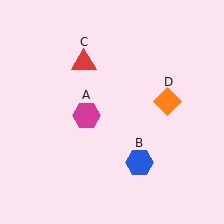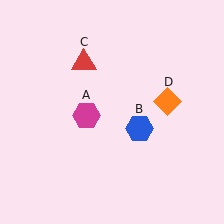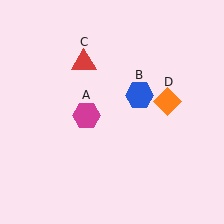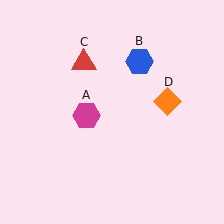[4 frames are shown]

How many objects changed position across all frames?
1 object changed position: blue hexagon (object B).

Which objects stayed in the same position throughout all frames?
Magenta hexagon (object A) and red triangle (object C) and orange diamond (object D) remained stationary.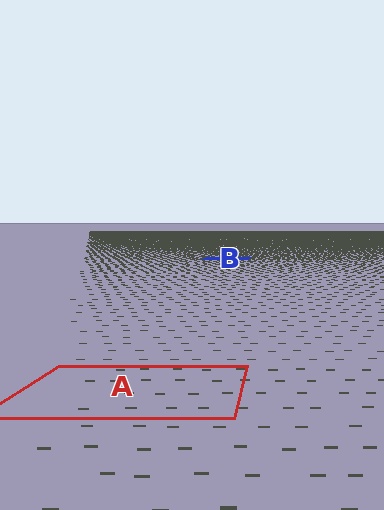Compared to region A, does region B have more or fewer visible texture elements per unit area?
Region B has more texture elements per unit area — they are packed more densely because it is farther away.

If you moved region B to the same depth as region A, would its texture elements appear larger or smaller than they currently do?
They would appear larger. At a closer depth, the same texture elements are projected at a bigger on-screen size.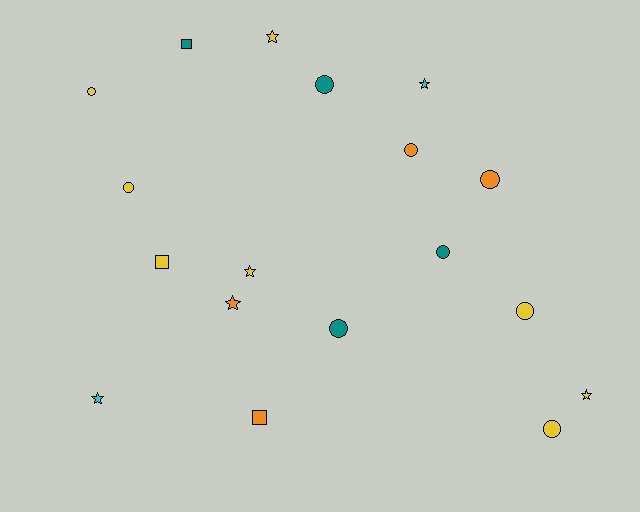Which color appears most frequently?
Yellow, with 8 objects.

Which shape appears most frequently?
Circle, with 9 objects.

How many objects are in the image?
There are 18 objects.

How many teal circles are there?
There are 3 teal circles.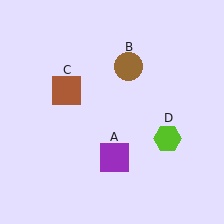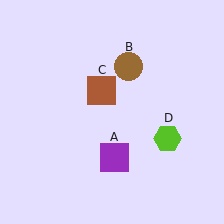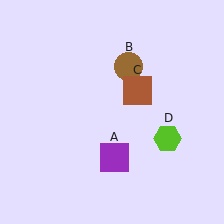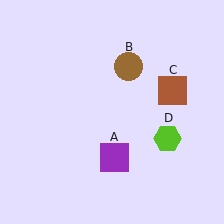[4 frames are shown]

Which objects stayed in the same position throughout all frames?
Purple square (object A) and brown circle (object B) and lime hexagon (object D) remained stationary.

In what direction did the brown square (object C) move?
The brown square (object C) moved right.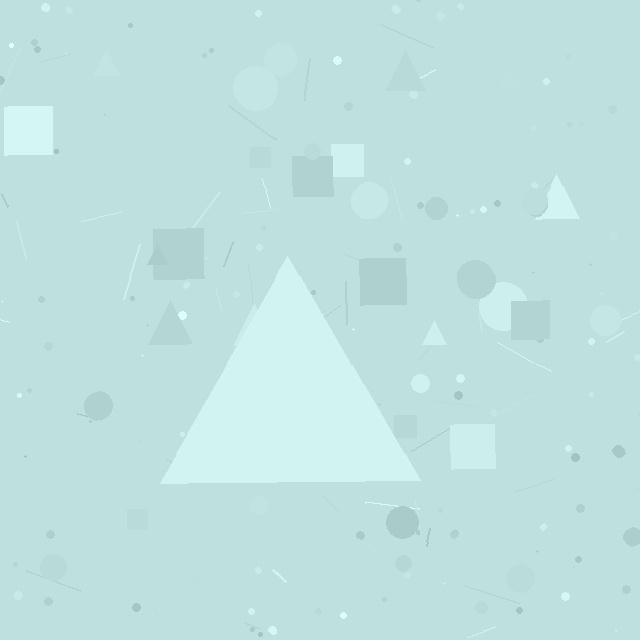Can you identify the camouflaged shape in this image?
The camouflaged shape is a triangle.